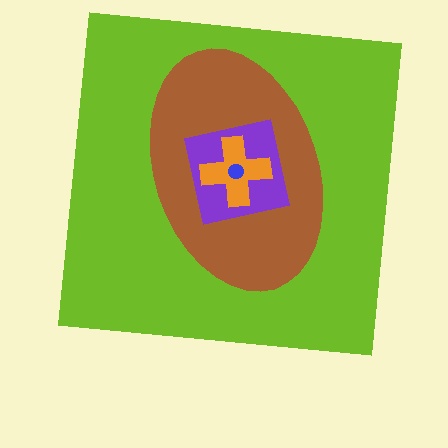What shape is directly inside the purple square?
The orange cross.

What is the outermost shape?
The lime square.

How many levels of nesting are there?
5.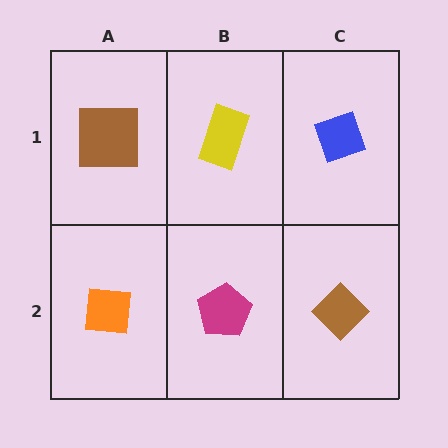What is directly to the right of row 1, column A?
A yellow rectangle.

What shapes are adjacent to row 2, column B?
A yellow rectangle (row 1, column B), an orange square (row 2, column A), a brown diamond (row 2, column C).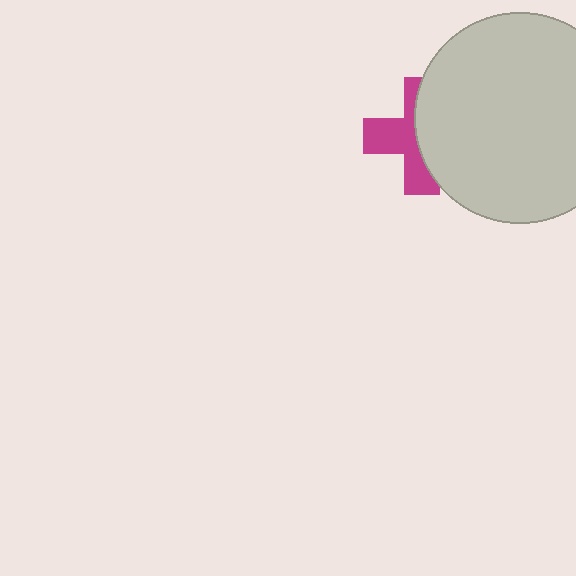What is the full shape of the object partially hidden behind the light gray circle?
The partially hidden object is a magenta cross.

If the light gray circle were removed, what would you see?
You would see the complete magenta cross.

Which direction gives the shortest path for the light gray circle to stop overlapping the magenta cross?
Moving right gives the shortest separation.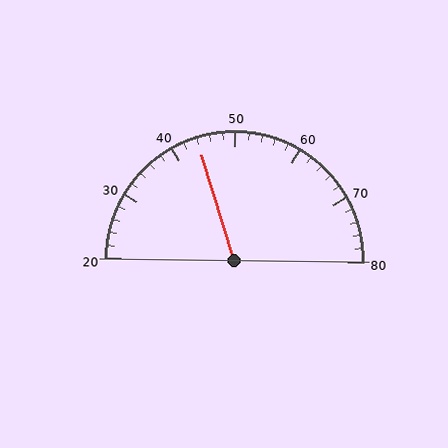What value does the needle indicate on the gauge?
The needle indicates approximately 44.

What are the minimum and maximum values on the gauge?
The gauge ranges from 20 to 80.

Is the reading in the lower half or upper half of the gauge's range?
The reading is in the lower half of the range (20 to 80).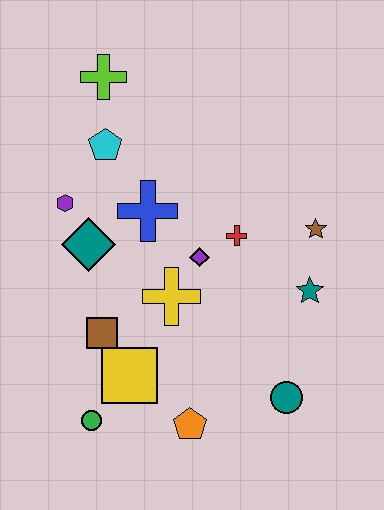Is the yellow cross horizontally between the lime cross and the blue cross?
No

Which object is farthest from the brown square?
The lime cross is farthest from the brown square.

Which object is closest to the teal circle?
The orange pentagon is closest to the teal circle.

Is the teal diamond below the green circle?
No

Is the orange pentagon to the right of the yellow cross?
Yes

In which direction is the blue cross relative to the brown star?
The blue cross is to the left of the brown star.